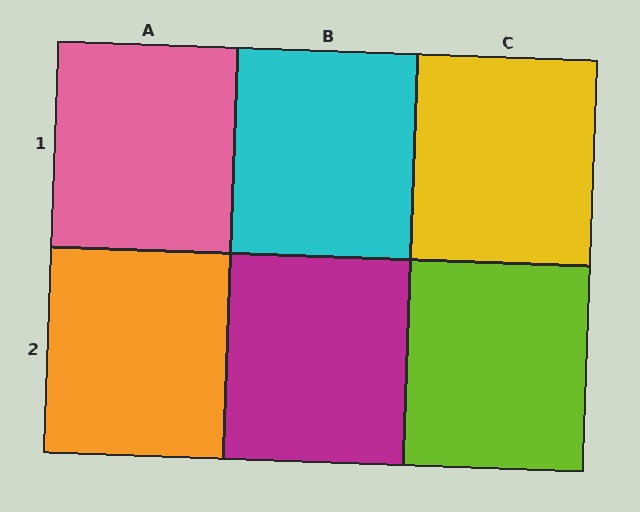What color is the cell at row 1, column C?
Yellow.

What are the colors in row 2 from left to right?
Orange, magenta, lime.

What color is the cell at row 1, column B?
Cyan.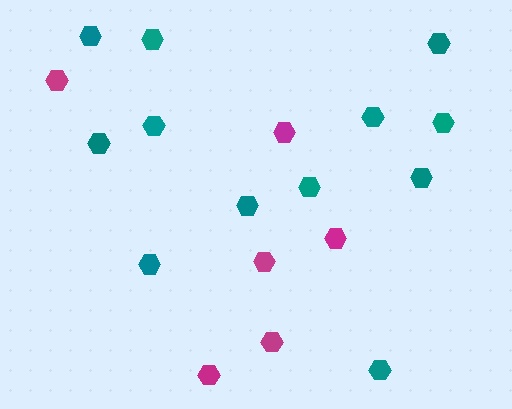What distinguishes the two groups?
There are 2 groups: one group of teal hexagons (12) and one group of magenta hexagons (6).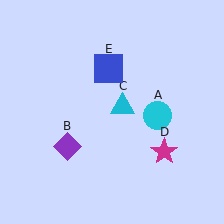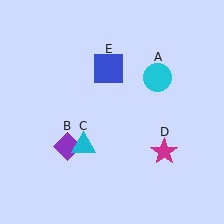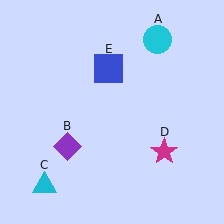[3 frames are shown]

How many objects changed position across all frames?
2 objects changed position: cyan circle (object A), cyan triangle (object C).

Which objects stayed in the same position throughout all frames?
Purple diamond (object B) and magenta star (object D) and blue square (object E) remained stationary.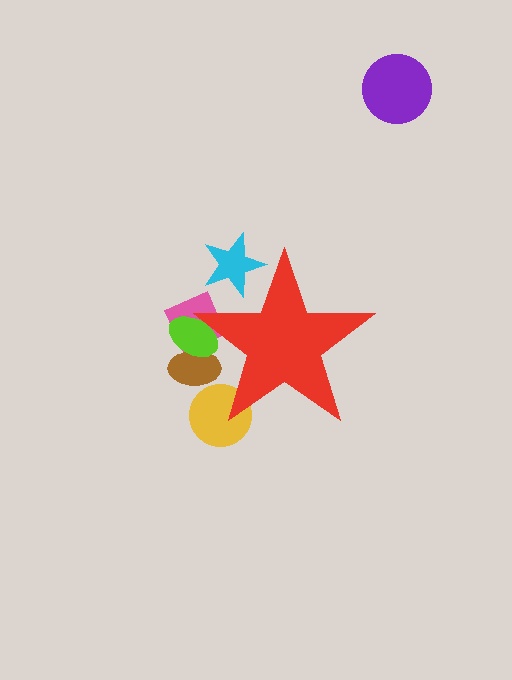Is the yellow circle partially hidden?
Yes, the yellow circle is partially hidden behind the red star.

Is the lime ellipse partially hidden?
Yes, the lime ellipse is partially hidden behind the red star.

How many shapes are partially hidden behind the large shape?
5 shapes are partially hidden.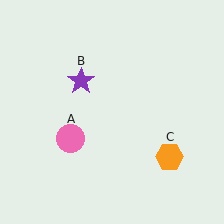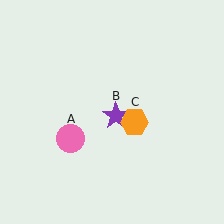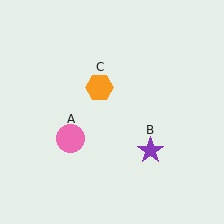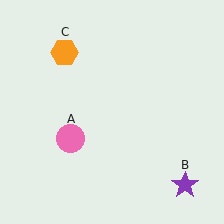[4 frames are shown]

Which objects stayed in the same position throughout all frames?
Pink circle (object A) remained stationary.